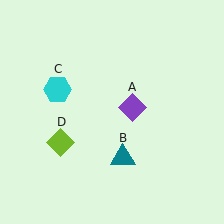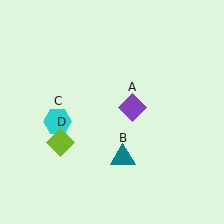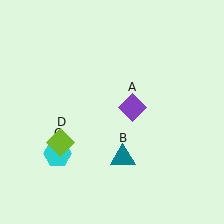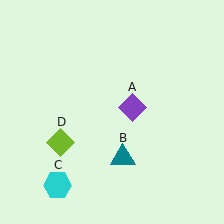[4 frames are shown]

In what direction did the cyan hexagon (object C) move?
The cyan hexagon (object C) moved down.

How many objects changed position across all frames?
1 object changed position: cyan hexagon (object C).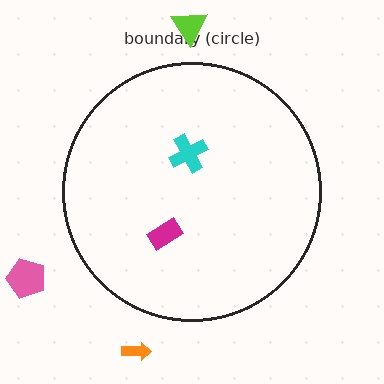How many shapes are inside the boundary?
2 inside, 3 outside.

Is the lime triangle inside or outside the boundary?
Outside.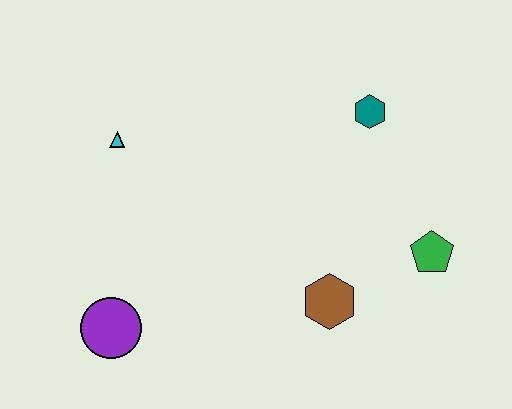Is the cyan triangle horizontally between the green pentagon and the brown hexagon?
No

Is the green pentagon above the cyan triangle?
No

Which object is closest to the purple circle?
The cyan triangle is closest to the purple circle.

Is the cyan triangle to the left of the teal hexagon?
Yes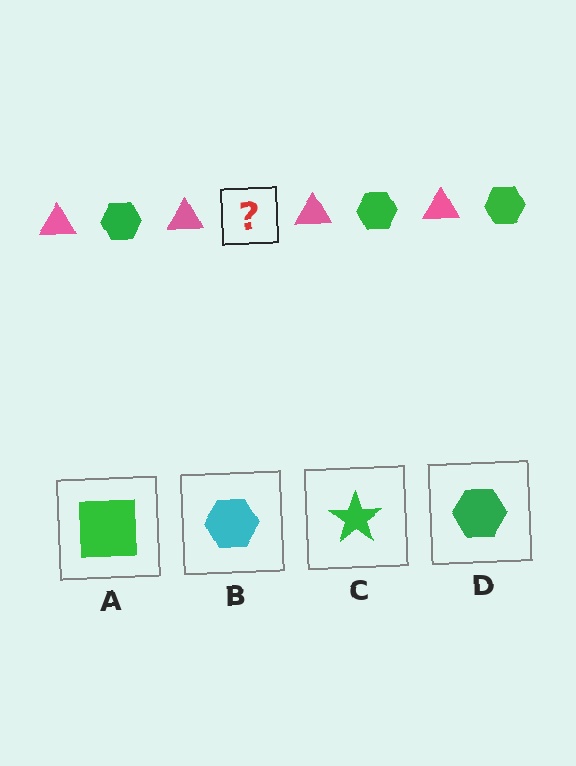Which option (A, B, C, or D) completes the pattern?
D.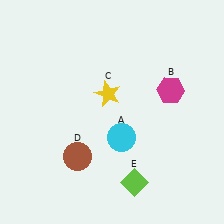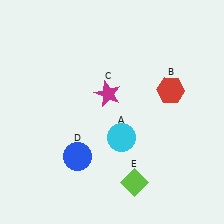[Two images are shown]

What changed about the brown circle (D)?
In Image 1, D is brown. In Image 2, it changed to blue.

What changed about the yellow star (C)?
In Image 1, C is yellow. In Image 2, it changed to magenta.